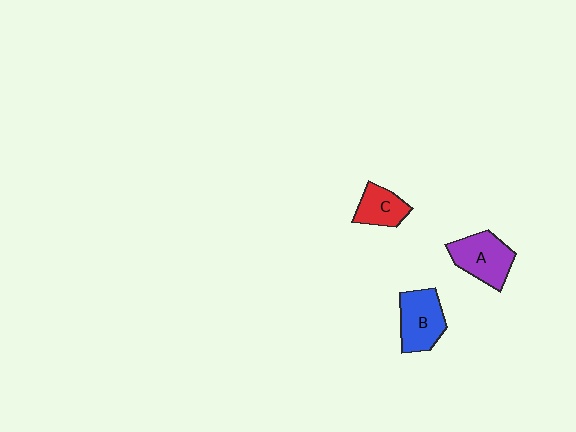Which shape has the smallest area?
Shape C (red).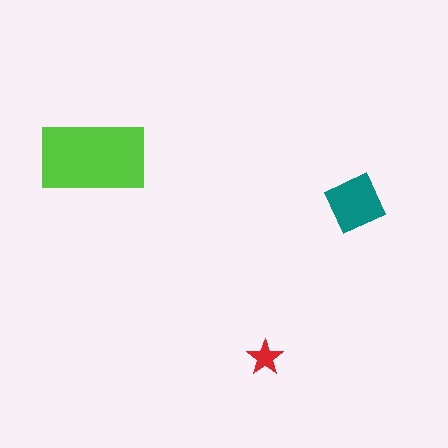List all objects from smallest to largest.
The red star, the teal diamond, the lime rectangle.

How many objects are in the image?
There are 3 objects in the image.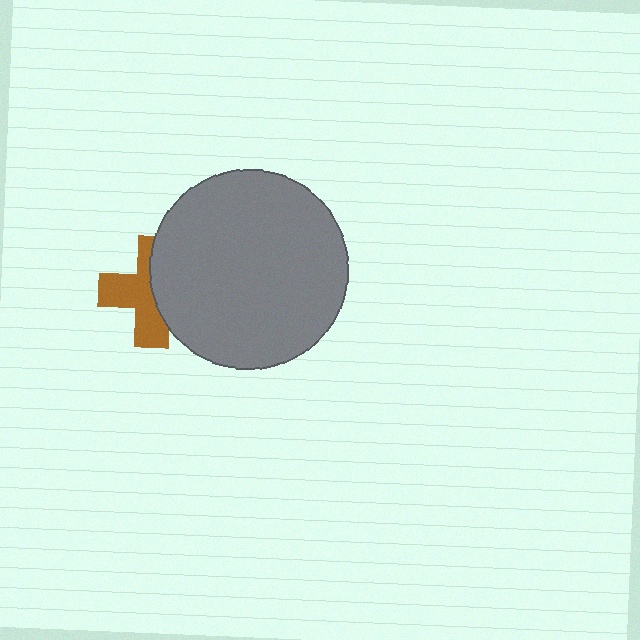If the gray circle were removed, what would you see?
You would see the complete brown cross.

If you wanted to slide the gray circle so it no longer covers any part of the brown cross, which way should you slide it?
Slide it right — that is the most direct way to separate the two shapes.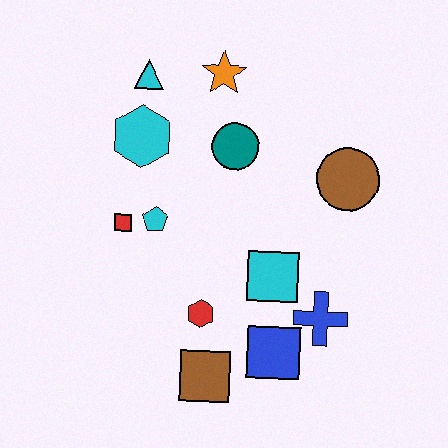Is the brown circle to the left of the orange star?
No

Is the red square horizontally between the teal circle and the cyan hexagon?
No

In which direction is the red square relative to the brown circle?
The red square is to the left of the brown circle.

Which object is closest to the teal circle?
The orange star is closest to the teal circle.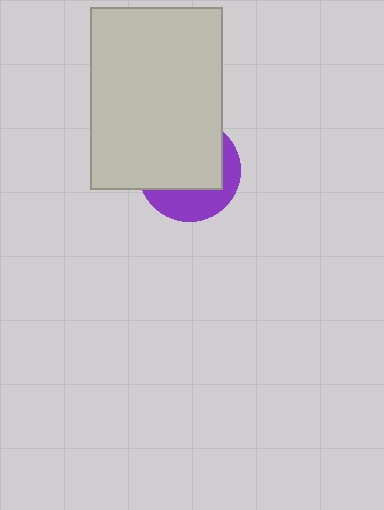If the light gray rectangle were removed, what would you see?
You would see the complete purple circle.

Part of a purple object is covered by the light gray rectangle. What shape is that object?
It is a circle.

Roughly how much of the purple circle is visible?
A small part of it is visible (roughly 36%).